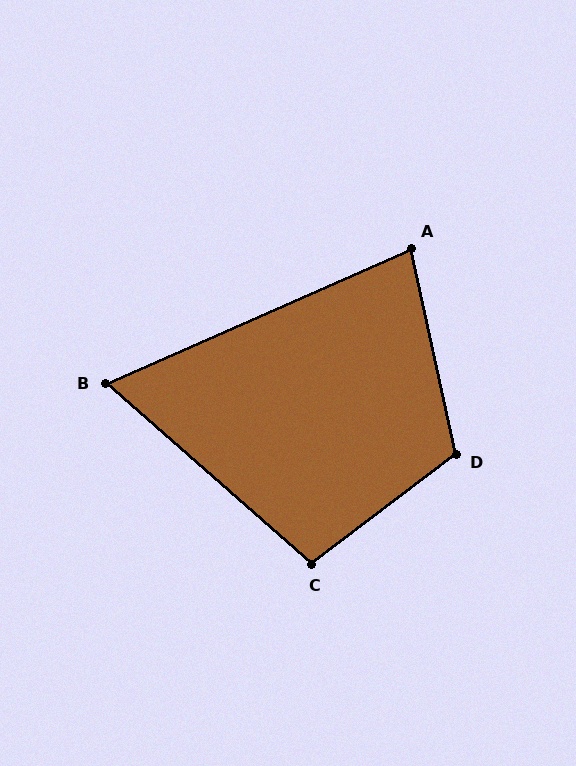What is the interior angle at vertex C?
Approximately 102 degrees (obtuse).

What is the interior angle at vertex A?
Approximately 78 degrees (acute).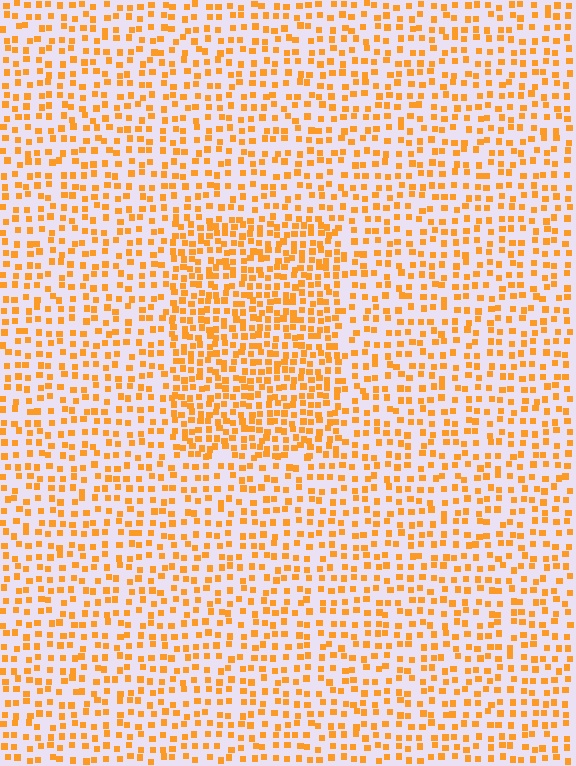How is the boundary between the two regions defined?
The boundary is defined by a change in element density (approximately 1.7x ratio). All elements are the same color, size, and shape.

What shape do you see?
I see a rectangle.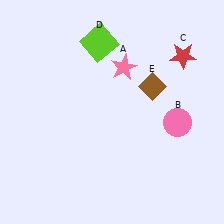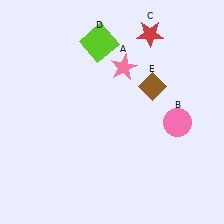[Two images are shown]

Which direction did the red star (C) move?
The red star (C) moved left.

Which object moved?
The red star (C) moved left.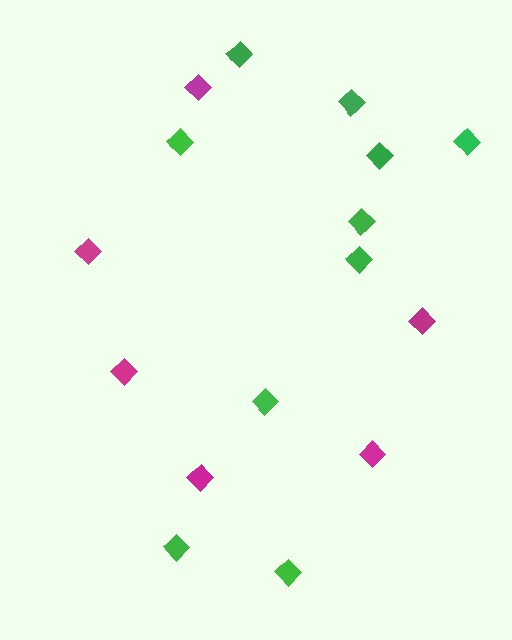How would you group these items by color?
There are 2 groups: one group of magenta diamonds (6) and one group of green diamonds (10).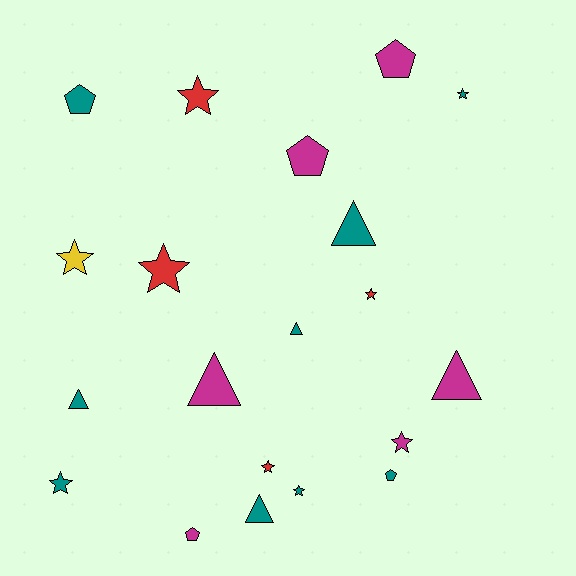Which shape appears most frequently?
Star, with 9 objects.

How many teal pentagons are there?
There are 2 teal pentagons.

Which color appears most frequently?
Teal, with 9 objects.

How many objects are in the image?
There are 20 objects.